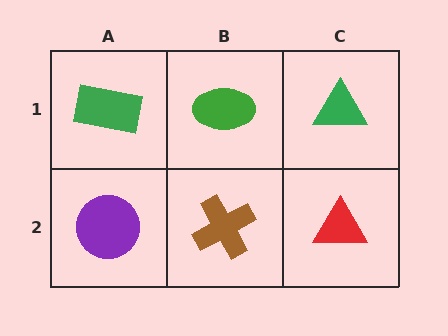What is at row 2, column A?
A purple circle.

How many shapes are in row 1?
3 shapes.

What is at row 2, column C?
A red triangle.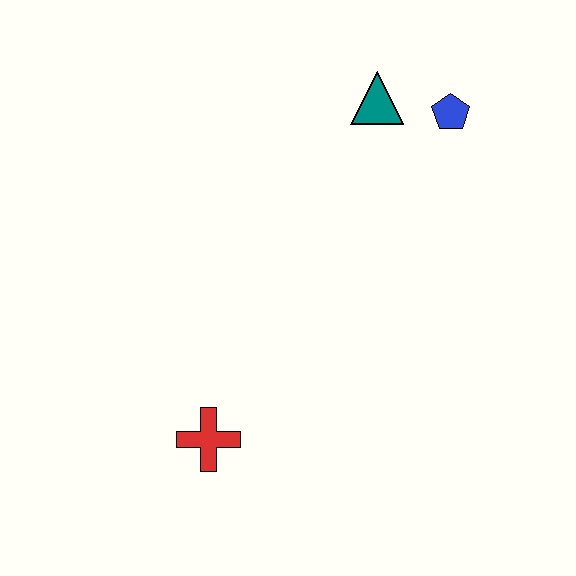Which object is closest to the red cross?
The teal triangle is closest to the red cross.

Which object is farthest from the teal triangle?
The red cross is farthest from the teal triangle.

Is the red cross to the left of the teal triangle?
Yes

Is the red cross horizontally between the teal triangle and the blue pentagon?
No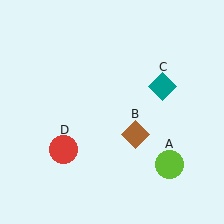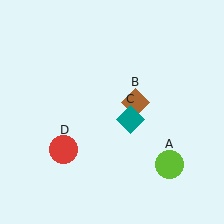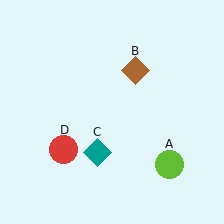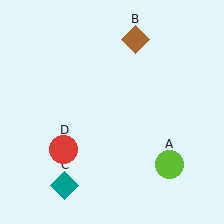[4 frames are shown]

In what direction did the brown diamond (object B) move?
The brown diamond (object B) moved up.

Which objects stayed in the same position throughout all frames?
Lime circle (object A) and red circle (object D) remained stationary.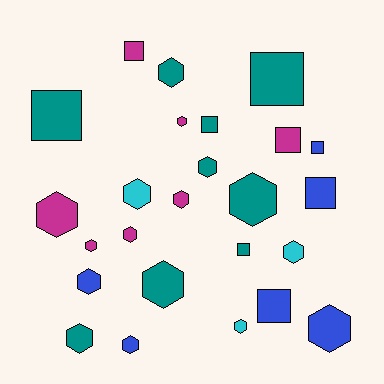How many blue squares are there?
There are 3 blue squares.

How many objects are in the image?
There are 25 objects.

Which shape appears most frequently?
Hexagon, with 16 objects.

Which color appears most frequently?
Teal, with 9 objects.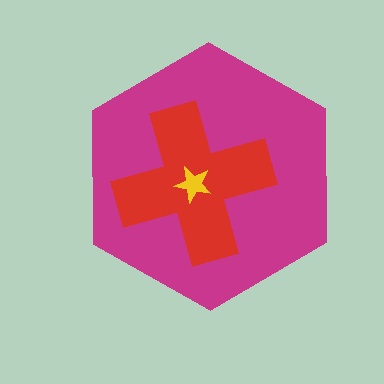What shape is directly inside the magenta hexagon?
The red cross.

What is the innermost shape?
The yellow star.